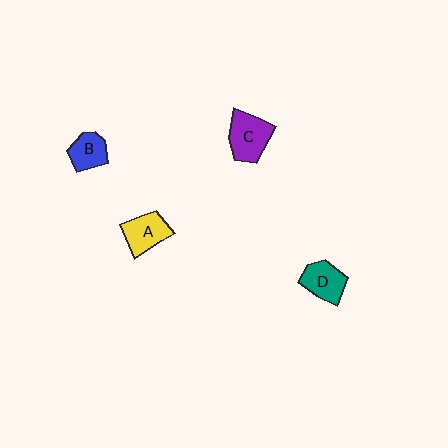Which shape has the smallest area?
Shape B (blue).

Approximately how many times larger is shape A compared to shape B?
Approximately 1.2 times.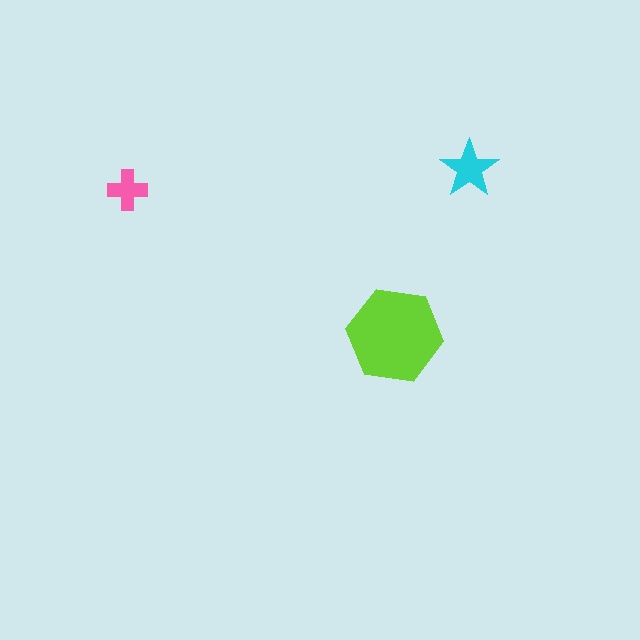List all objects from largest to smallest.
The lime hexagon, the cyan star, the pink cross.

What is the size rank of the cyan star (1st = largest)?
2nd.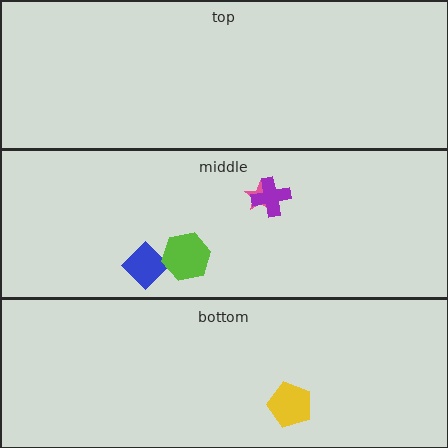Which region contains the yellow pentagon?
The bottom region.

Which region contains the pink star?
The middle region.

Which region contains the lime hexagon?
The middle region.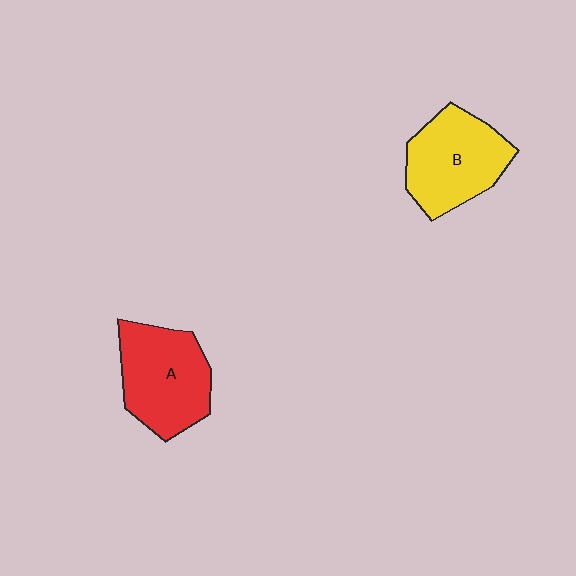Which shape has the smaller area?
Shape B (yellow).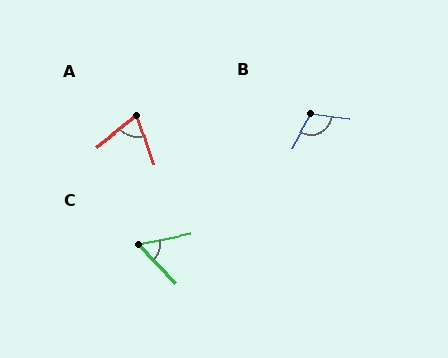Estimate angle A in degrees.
Approximately 70 degrees.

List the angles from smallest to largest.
C (57°), A (70°), B (111°).